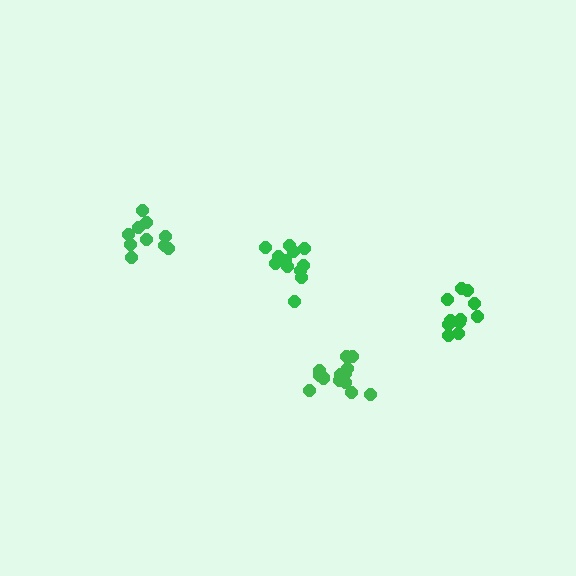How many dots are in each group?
Group 1: 12 dots, Group 2: 10 dots, Group 3: 11 dots, Group 4: 13 dots (46 total).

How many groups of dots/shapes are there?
There are 4 groups.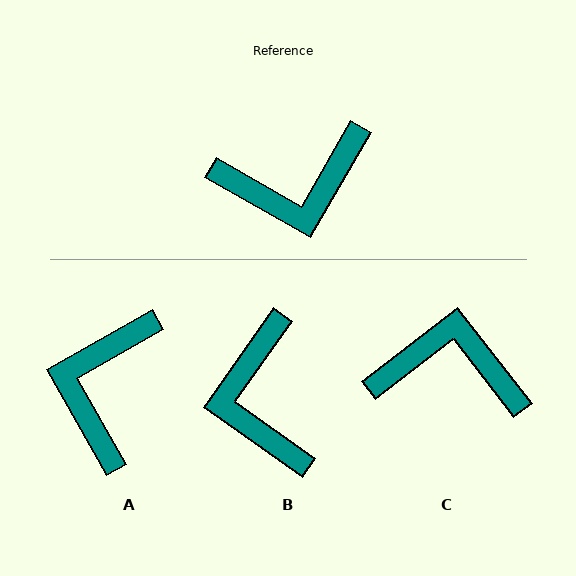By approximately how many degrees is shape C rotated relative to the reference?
Approximately 157 degrees counter-clockwise.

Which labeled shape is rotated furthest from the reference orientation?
C, about 157 degrees away.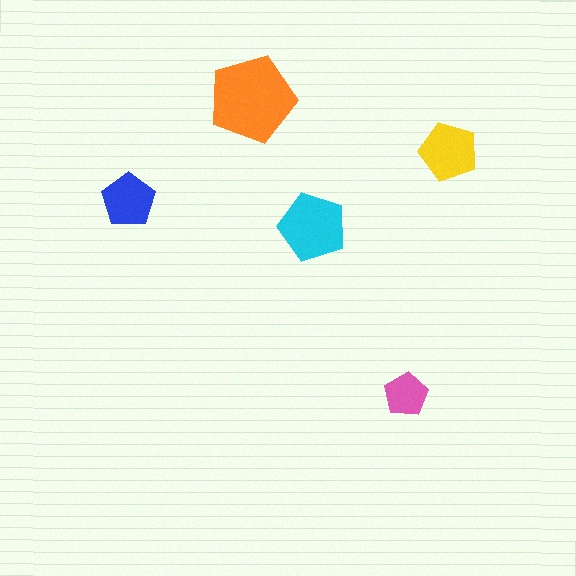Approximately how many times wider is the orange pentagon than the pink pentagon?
About 2 times wider.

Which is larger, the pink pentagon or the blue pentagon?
The blue one.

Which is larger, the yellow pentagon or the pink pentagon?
The yellow one.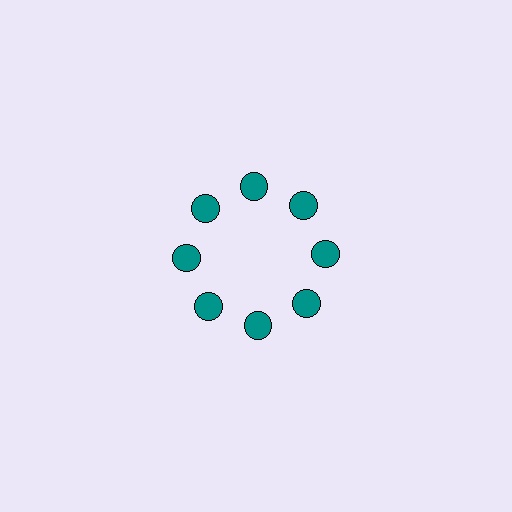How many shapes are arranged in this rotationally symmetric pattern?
There are 8 shapes, arranged in 8 groups of 1.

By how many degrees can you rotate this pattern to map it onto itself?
The pattern maps onto itself every 45 degrees of rotation.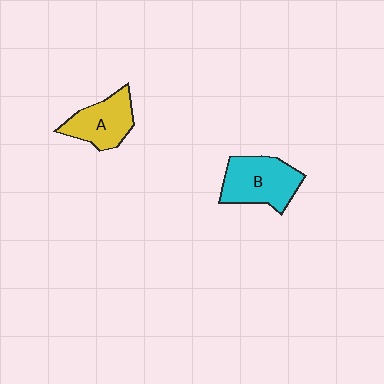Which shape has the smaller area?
Shape A (yellow).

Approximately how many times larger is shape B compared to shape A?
Approximately 1.2 times.